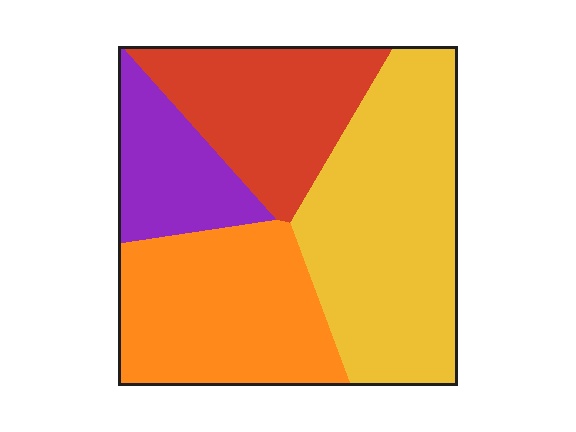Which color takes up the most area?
Yellow, at roughly 35%.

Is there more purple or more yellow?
Yellow.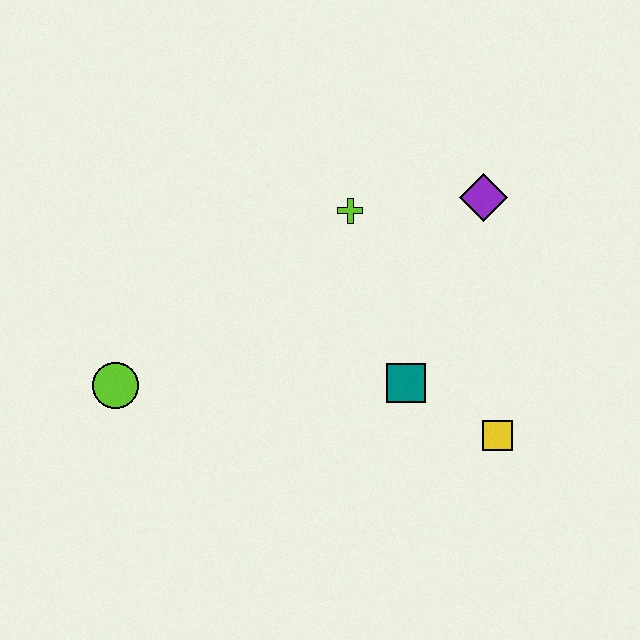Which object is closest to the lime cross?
The purple diamond is closest to the lime cross.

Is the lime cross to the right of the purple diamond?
No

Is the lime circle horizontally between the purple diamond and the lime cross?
No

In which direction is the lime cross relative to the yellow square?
The lime cross is above the yellow square.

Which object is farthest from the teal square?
The lime circle is farthest from the teal square.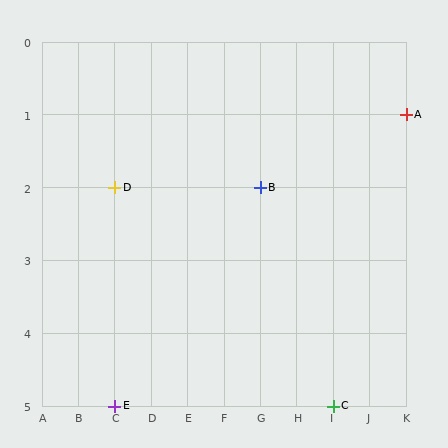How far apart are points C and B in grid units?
Points C and B are 2 columns and 3 rows apart (about 3.6 grid units diagonally).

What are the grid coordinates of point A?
Point A is at grid coordinates (K, 1).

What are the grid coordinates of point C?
Point C is at grid coordinates (I, 5).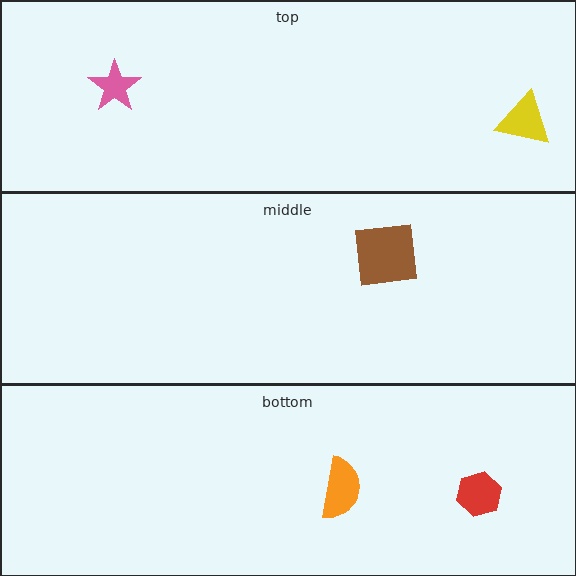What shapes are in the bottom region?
The red hexagon, the orange semicircle.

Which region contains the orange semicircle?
The bottom region.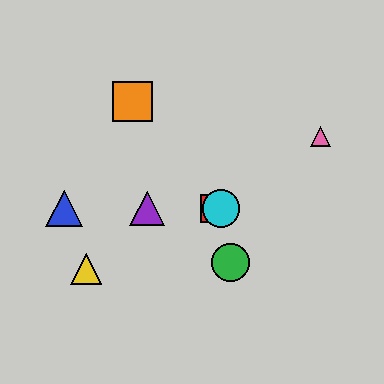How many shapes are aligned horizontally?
4 shapes (the red square, the blue triangle, the purple triangle, the cyan circle) are aligned horizontally.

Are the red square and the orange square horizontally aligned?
No, the red square is at y≈208 and the orange square is at y≈101.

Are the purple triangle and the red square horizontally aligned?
Yes, both are at y≈208.